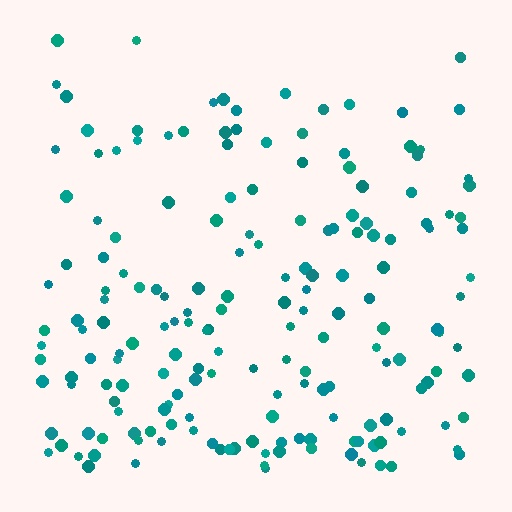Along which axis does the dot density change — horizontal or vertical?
Vertical.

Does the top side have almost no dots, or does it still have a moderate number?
Still a moderate number, just noticeably fewer than the bottom.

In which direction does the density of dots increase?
From top to bottom, with the bottom side densest.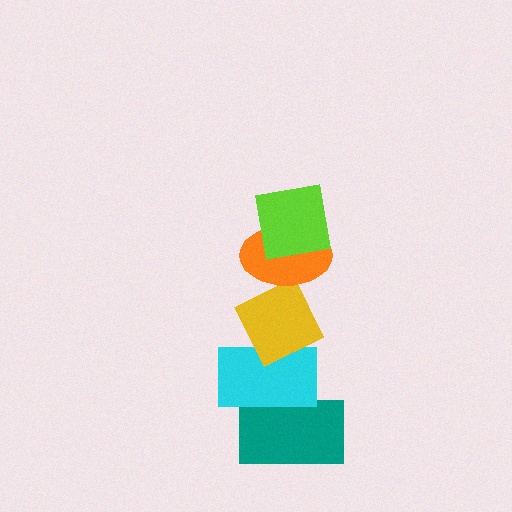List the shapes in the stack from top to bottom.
From top to bottom: the lime square, the orange ellipse, the yellow diamond, the cyan rectangle, the teal rectangle.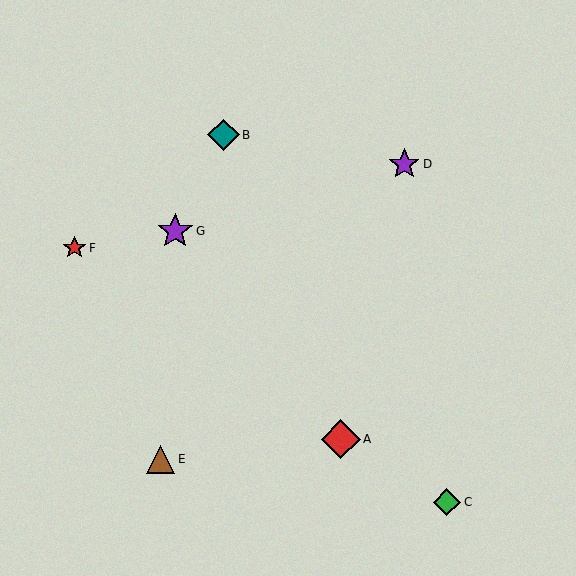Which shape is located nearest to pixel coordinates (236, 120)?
The teal diamond (labeled B) at (223, 135) is nearest to that location.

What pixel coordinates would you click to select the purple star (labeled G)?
Click at (175, 231) to select the purple star G.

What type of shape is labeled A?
Shape A is a red diamond.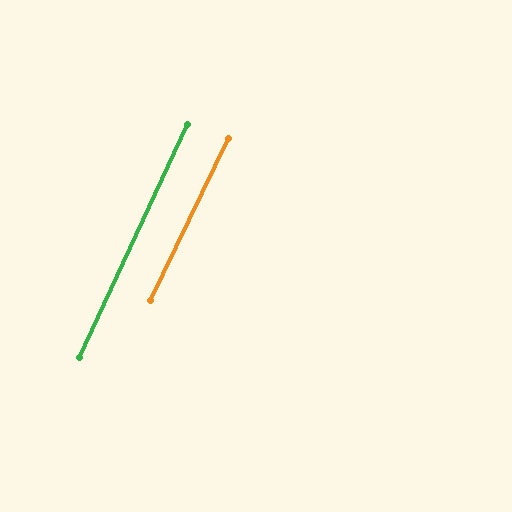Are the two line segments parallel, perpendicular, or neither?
Parallel — their directions differ by only 1.0°.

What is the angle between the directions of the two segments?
Approximately 1 degree.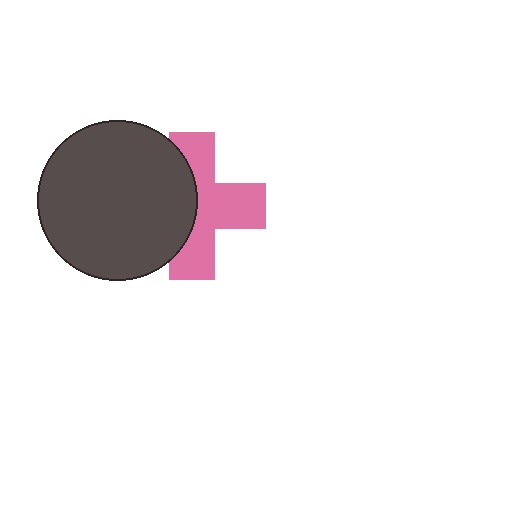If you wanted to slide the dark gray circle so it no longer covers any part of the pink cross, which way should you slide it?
Slide it left — that is the most direct way to separate the two shapes.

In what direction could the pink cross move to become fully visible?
The pink cross could move right. That would shift it out from behind the dark gray circle entirely.